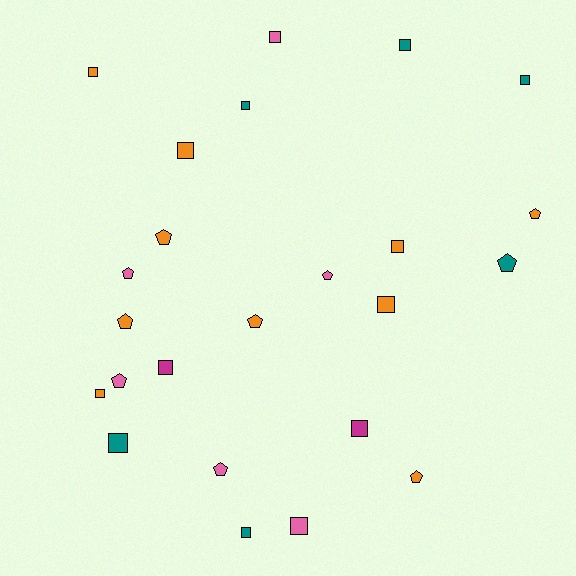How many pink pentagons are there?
There are 4 pink pentagons.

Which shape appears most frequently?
Square, with 14 objects.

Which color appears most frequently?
Orange, with 10 objects.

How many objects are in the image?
There are 24 objects.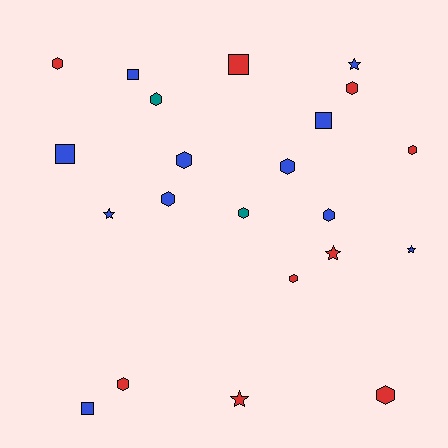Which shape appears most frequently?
Hexagon, with 12 objects.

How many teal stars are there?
There are no teal stars.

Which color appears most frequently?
Blue, with 11 objects.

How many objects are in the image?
There are 22 objects.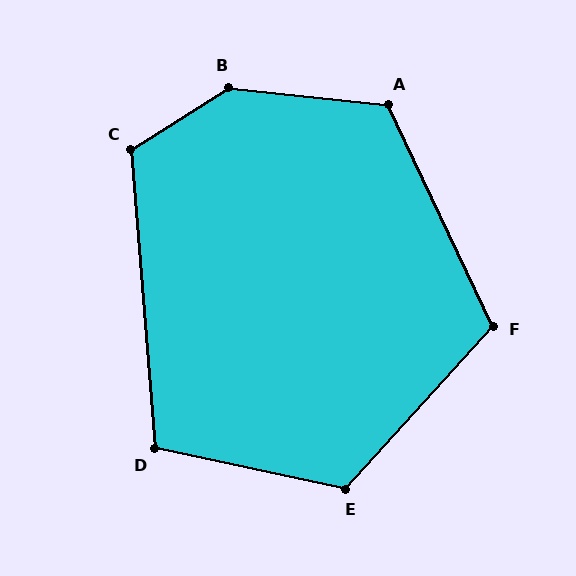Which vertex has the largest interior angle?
B, at approximately 141 degrees.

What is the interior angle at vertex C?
Approximately 118 degrees (obtuse).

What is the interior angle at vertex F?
Approximately 112 degrees (obtuse).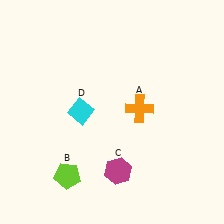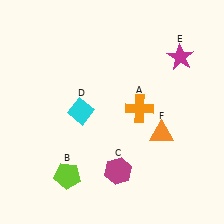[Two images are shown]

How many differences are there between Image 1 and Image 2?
There are 2 differences between the two images.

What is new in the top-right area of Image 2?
A magenta star (E) was added in the top-right area of Image 2.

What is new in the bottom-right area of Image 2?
An orange triangle (F) was added in the bottom-right area of Image 2.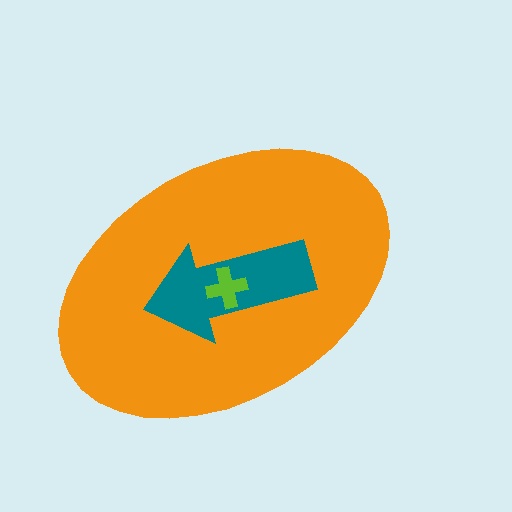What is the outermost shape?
The orange ellipse.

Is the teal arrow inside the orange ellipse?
Yes.